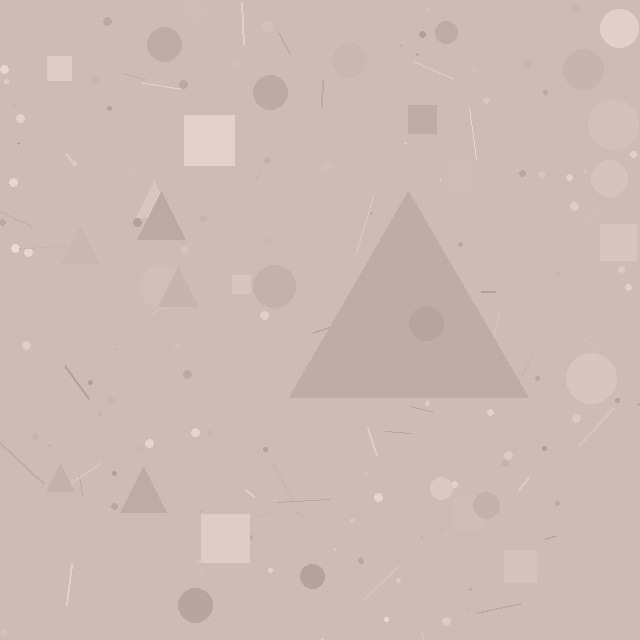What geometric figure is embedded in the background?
A triangle is embedded in the background.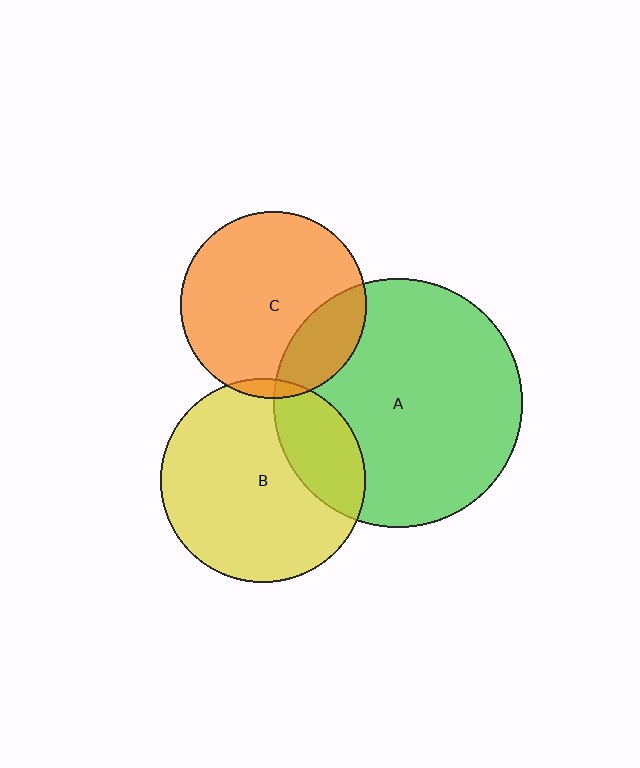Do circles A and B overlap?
Yes.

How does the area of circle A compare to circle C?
Approximately 1.8 times.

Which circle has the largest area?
Circle A (green).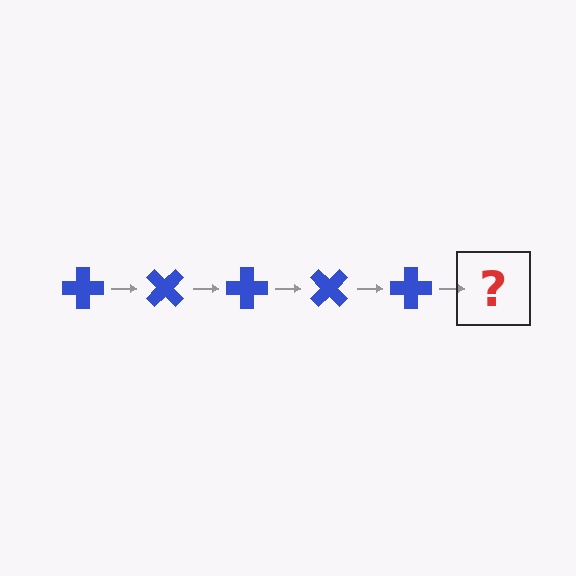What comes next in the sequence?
The next element should be a blue cross rotated 225 degrees.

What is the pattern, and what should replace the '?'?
The pattern is that the cross rotates 45 degrees each step. The '?' should be a blue cross rotated 225 degrees.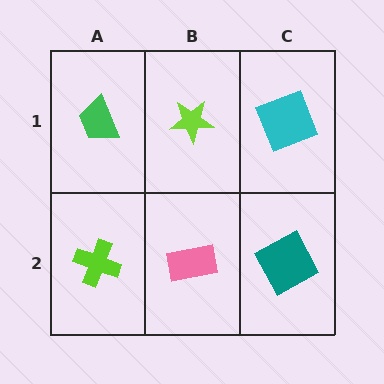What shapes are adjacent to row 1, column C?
A teal square (row 2, column C), a lime star (row 1, column B).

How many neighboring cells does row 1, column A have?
2.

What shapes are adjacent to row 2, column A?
A green trapezoid (row 1, column A), a pink rectangle (row 2, column B).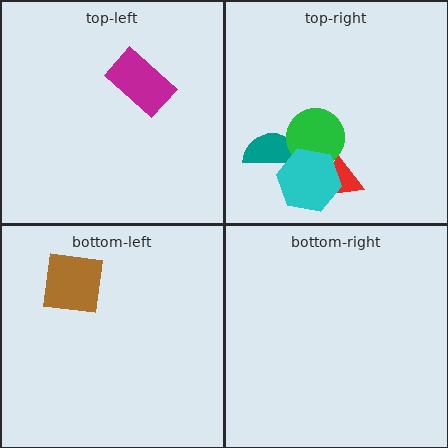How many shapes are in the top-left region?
1.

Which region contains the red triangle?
The top-right region.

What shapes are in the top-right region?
The teal semicircle, the red triangle, the green circle, the cyan hexagon.